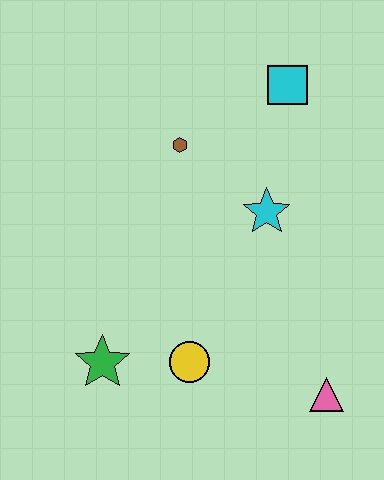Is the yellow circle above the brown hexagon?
No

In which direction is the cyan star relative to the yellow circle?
The cyan star is above the yellow circle.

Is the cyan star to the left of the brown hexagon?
No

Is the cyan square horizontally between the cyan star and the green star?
No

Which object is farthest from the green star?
The cyan square is farthest from the green star.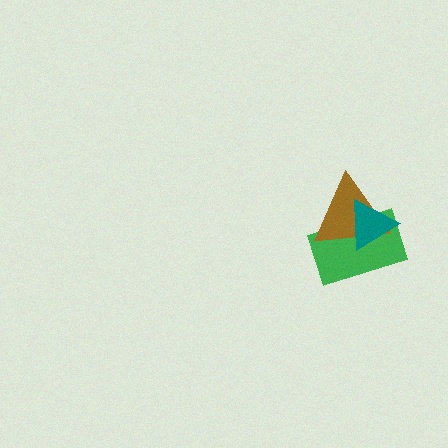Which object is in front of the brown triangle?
The teal triangle is in front of the brown triangle.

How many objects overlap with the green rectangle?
2 objects overlap with the green rectangle.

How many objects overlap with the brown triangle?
2 objects overlap with the brown triangle.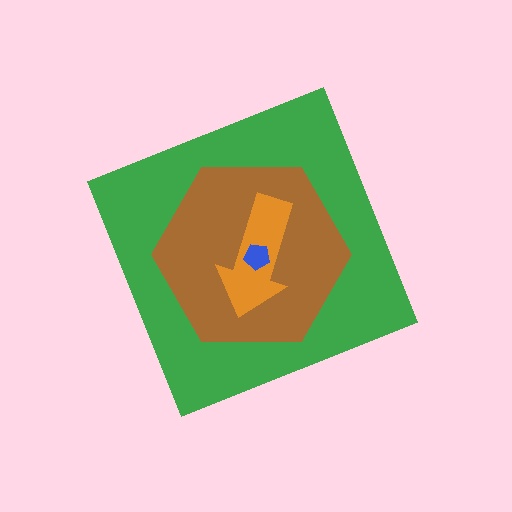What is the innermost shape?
The blue pentagon.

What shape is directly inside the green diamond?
The brown hexagon.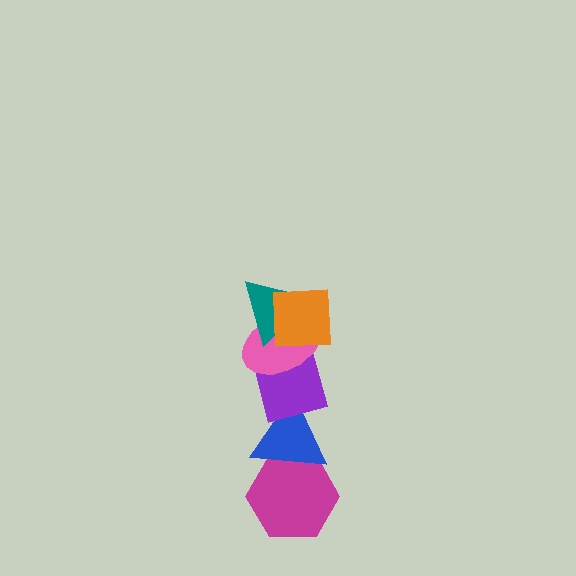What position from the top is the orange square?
The orange square is 1st from the top.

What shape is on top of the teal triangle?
The orange square is on top of the teal triangle.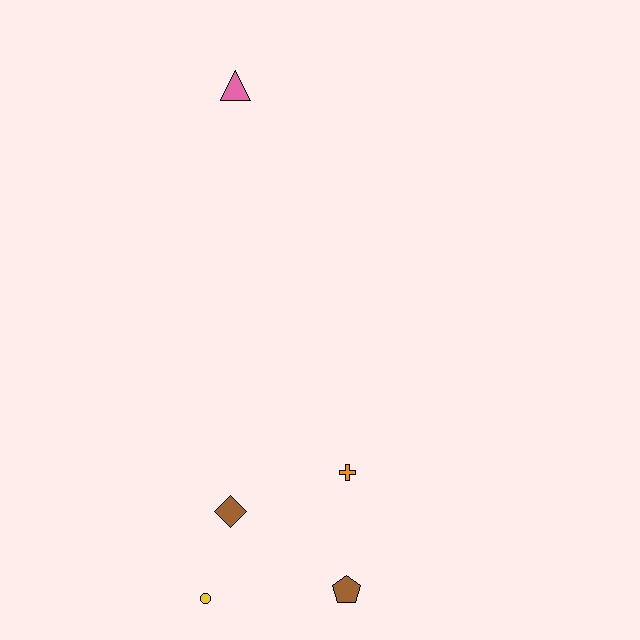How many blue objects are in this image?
There are no blue objects.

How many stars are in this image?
There are no stars.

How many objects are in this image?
There are 5 objects.